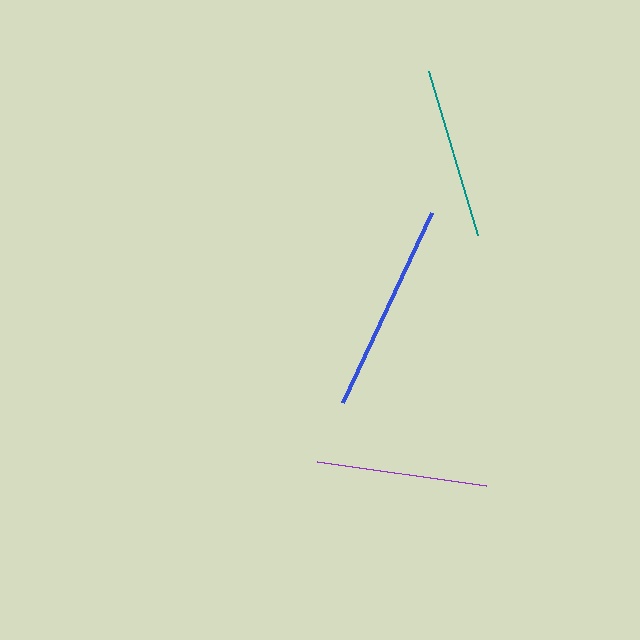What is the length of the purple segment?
The purple segment is approximately 170 pixels long.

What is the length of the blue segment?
The blue segment is approximately 210 pixels long.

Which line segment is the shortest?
The purple line is the shortest at approximately 170 pixels.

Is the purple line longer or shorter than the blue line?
The blue line is longer than the purple line.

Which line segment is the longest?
The blue line is the longest at approximately 210 pixels.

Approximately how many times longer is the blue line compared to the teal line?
The blue line is approximately 1.2 times the length of the teal line.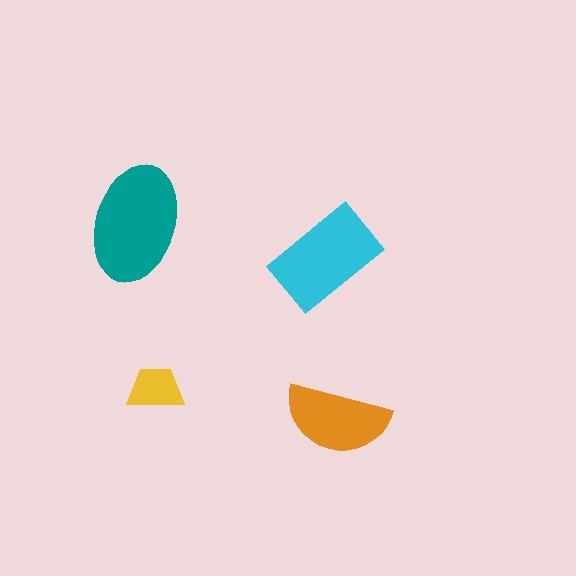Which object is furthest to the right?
The orange semicircle is rightmost.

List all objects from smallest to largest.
The yellow trapezoid, the orange semicircle, the cyan rectangle, the teal ellipse.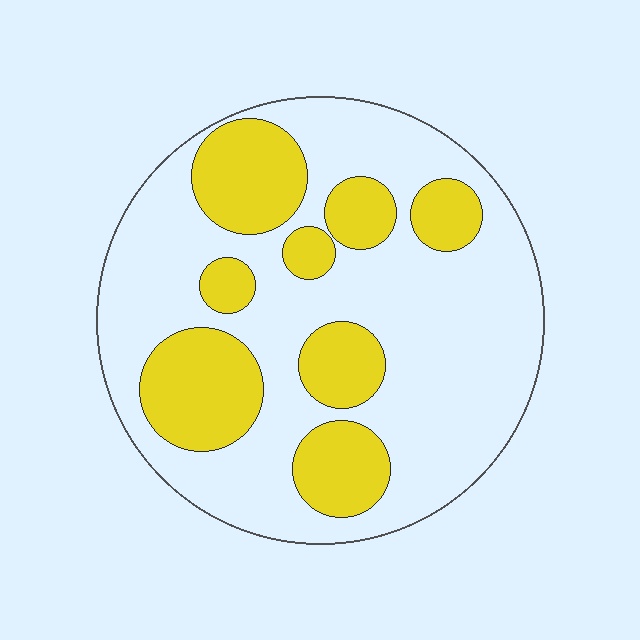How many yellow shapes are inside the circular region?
8.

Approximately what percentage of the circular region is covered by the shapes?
Approximately 30%.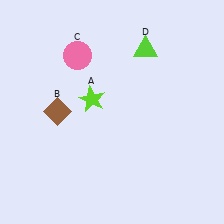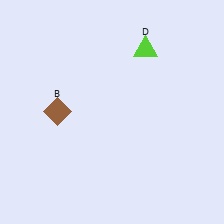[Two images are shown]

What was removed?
The pink circle (C), the lime star (A) were removed in Image 2.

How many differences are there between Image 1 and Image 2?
There are 2 differences between the two images.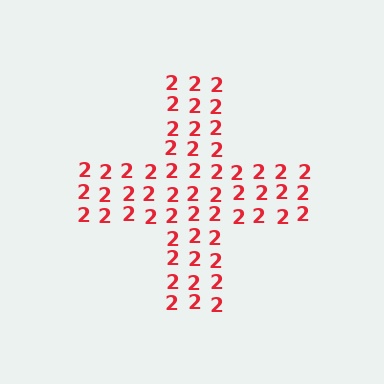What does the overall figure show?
The overall figure shows a cross.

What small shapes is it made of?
It is made of small digit 2's.